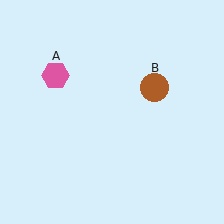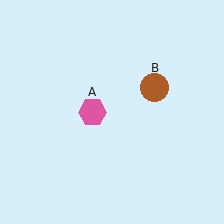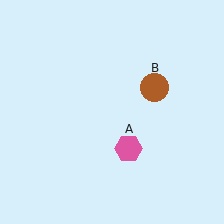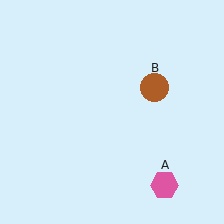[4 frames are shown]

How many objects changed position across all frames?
1 object changed position: pink hexagon (object A).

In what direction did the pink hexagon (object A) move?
The pink hexagon (object A) moved down and to the right.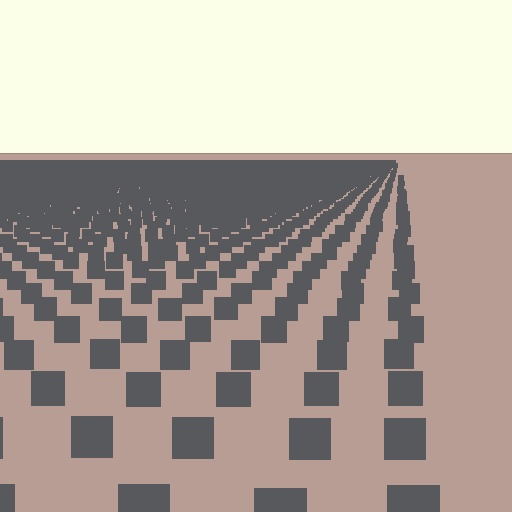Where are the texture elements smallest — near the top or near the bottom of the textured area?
Near the top.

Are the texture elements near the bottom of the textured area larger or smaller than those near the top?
Larger. Near the bottom, elements are closer to the viewer and appear at a bigger on-screen size.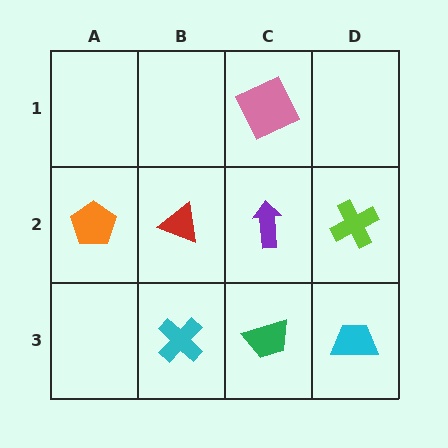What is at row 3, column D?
A cyan trapezoid.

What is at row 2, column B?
A red triangle.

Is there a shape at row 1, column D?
No, that cell is empty.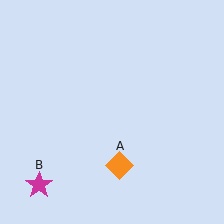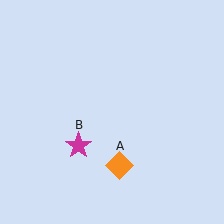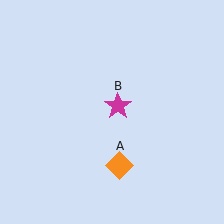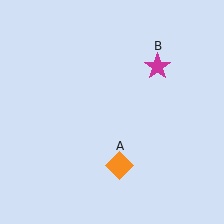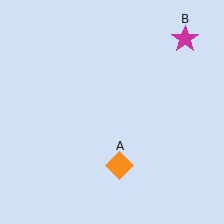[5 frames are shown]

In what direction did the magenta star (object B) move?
The magenta star (object B) moved up and to the right.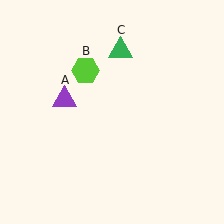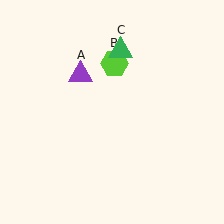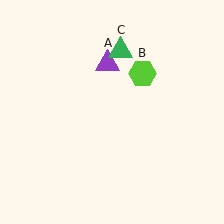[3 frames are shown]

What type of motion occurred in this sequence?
The purple triangle (object A), lime hexagon (object B) rotated clockwise around the center of the scene.